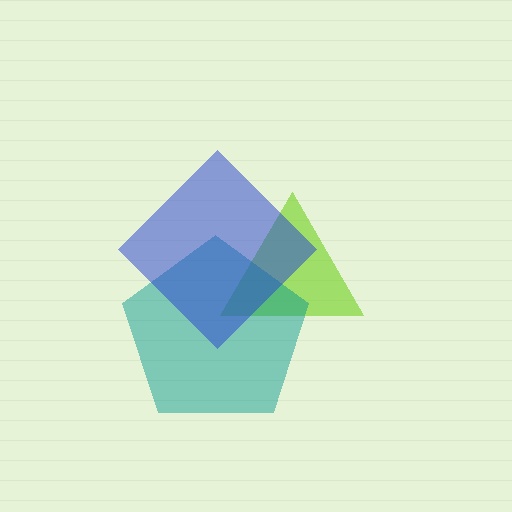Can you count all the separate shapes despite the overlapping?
Yes, there are 3 separate shapes.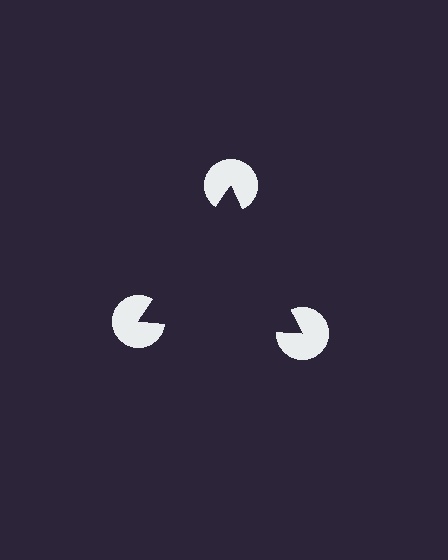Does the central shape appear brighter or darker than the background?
It typically appears slightly darker than the background, even though no actual brightness change is drawn.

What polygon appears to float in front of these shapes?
An illusory triangle — its edges are inferred from the aligned wedge cuts in the pac-man discs, not physically drawn.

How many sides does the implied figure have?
3 sides.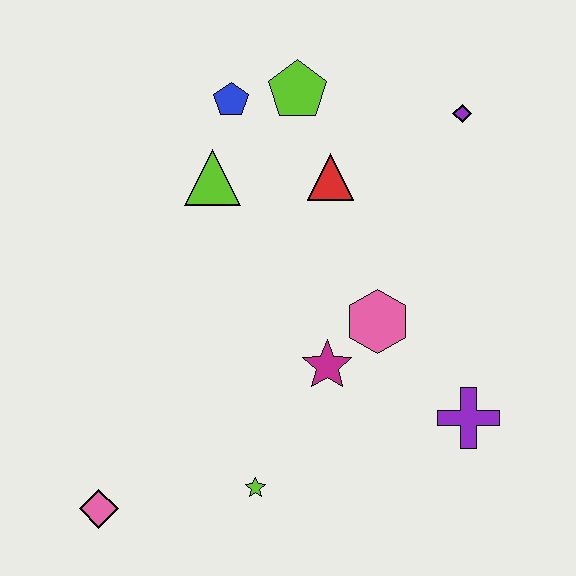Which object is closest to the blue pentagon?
The lime pentagon is closest to the blue pentagon.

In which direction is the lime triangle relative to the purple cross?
The lime triangle is to the left of the purple cross.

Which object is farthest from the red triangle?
The pink diamond is farthest from the red triangle.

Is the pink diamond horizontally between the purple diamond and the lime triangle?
No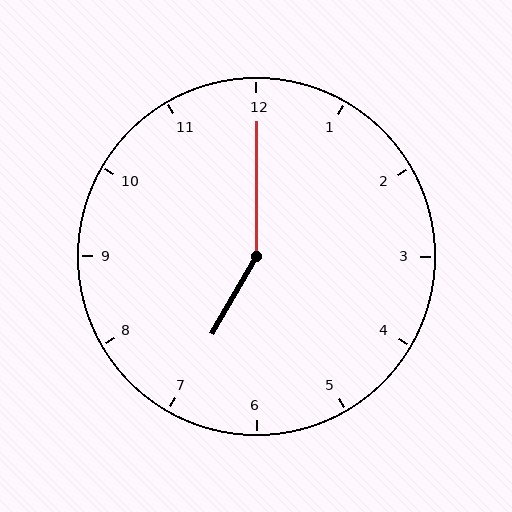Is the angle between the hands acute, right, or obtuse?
It is obtuse.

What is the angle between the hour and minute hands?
Approximately 150 degrees.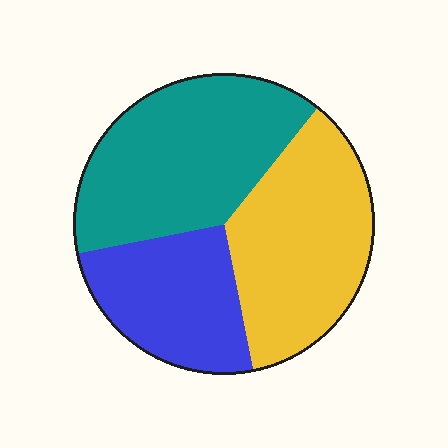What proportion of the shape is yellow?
Yellow covers 36% of the shape.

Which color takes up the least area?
Blue, at roughly 25%.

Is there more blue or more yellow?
Yellow.